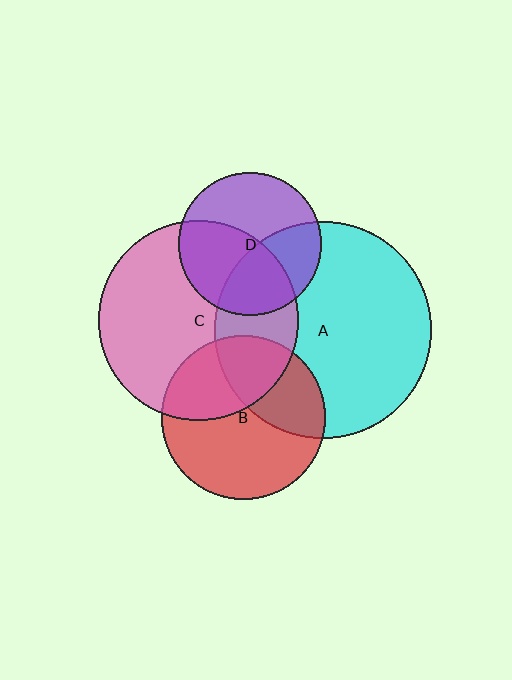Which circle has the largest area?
Circle A (cyan).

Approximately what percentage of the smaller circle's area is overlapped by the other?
Approximately 50%.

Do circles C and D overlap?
Yes.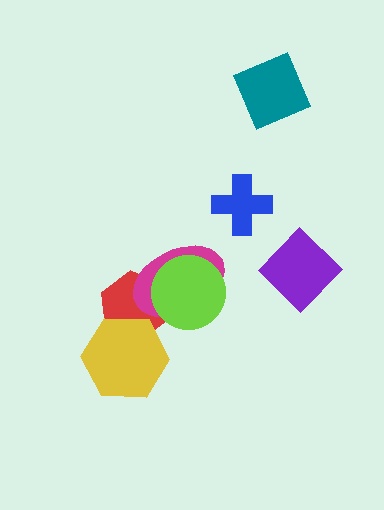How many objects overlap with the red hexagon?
3 objects overlap with the red hexagon.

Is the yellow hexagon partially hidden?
No, no other shape covers it.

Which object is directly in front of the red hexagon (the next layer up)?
The magenta ellipse is directly in front of the red hexagon.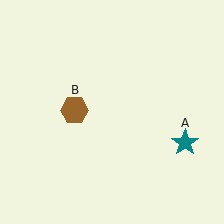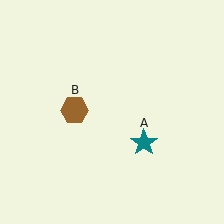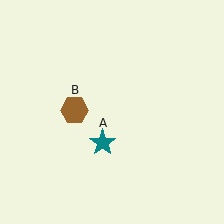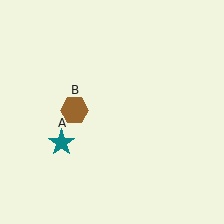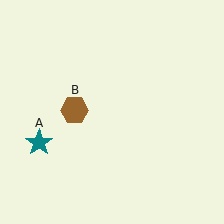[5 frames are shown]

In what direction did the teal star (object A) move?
The teal star (object A) moved left.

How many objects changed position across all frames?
1 object changed position: teal star (object A).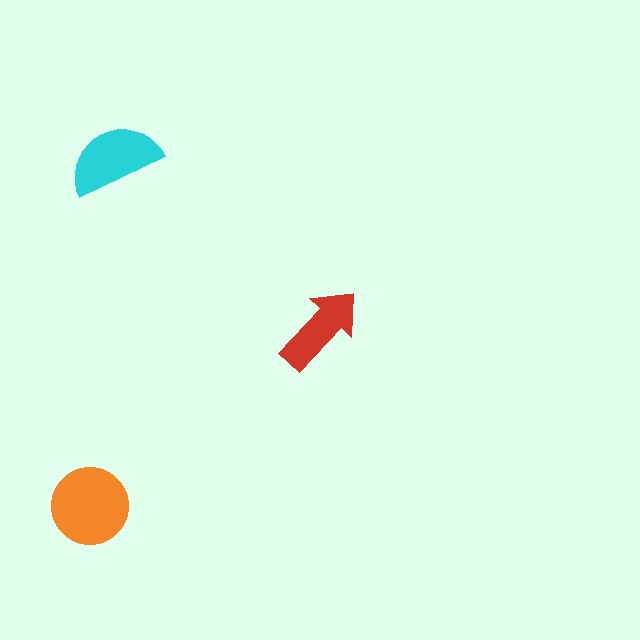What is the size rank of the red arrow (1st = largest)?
3rd.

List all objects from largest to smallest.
The orange circle, the cyan semicircle, the red arrow.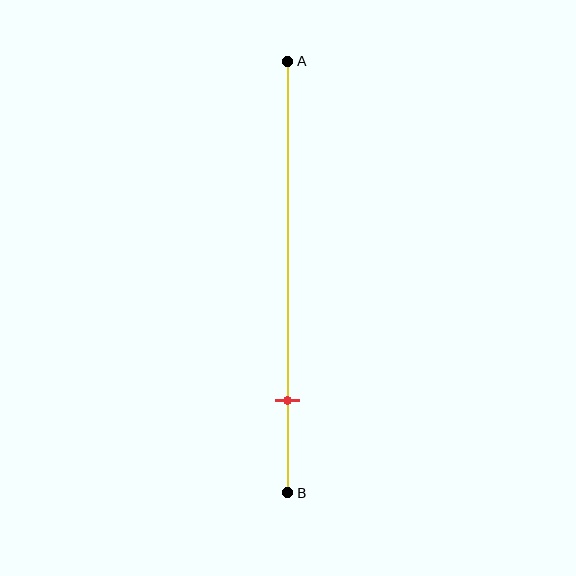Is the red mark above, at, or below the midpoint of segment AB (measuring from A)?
The red mark is below the midpoint of segment AB.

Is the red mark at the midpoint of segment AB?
No, the mark is at about 80% from A, not at the 50% midpoint.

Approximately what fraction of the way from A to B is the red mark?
The red mark is approximately 80% of the way from A to B.